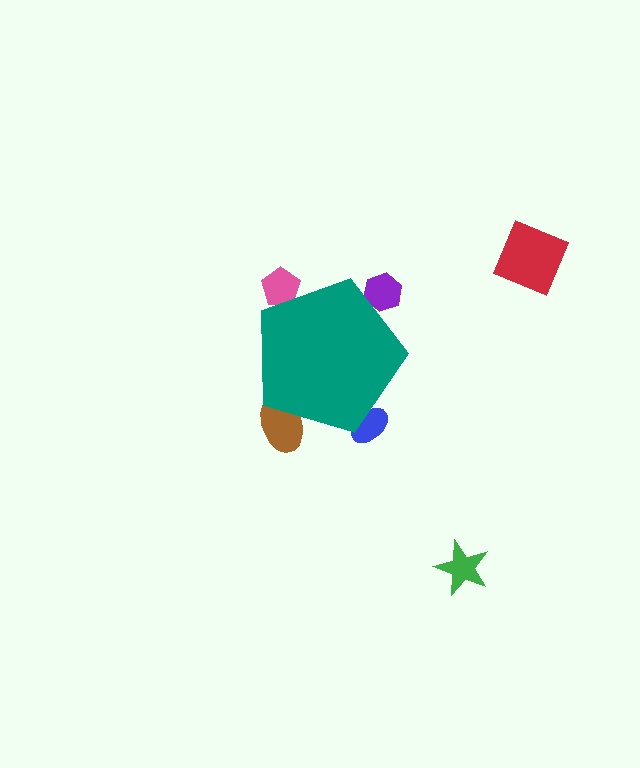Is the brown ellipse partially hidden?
Yes, the brown ellipse is partially hidden behind the teal pentagon.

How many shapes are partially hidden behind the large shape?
4 shapes are partially hidden.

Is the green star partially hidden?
No, the green star is fully visible.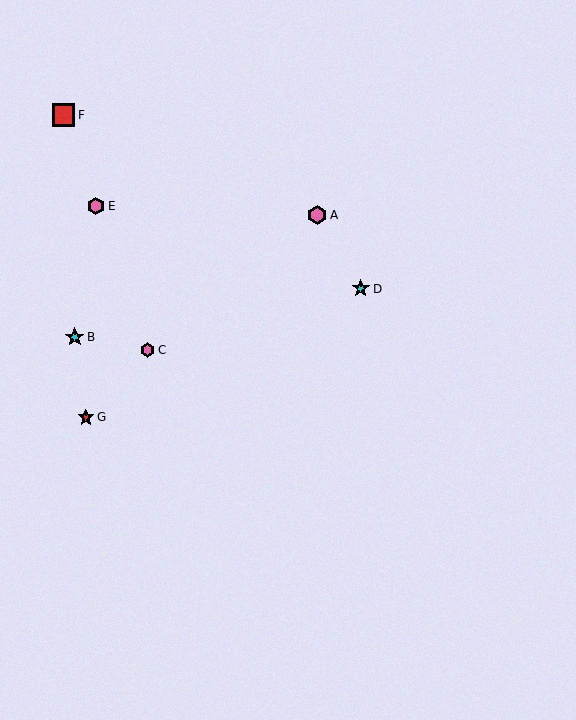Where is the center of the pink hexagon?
The center of the pink hexagon is at (317, 215).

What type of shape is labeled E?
Shape E is a pink hexagon.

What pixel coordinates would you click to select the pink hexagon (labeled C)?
Click at (147, 350) to select the pink hexagon C.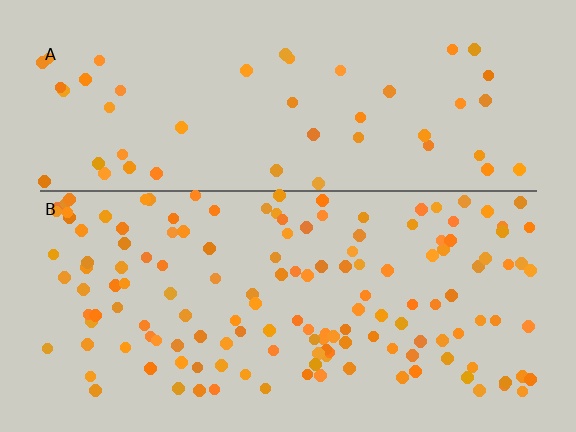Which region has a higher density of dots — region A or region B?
B (the bottom).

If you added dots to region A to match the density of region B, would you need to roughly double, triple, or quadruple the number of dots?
Approximately triple.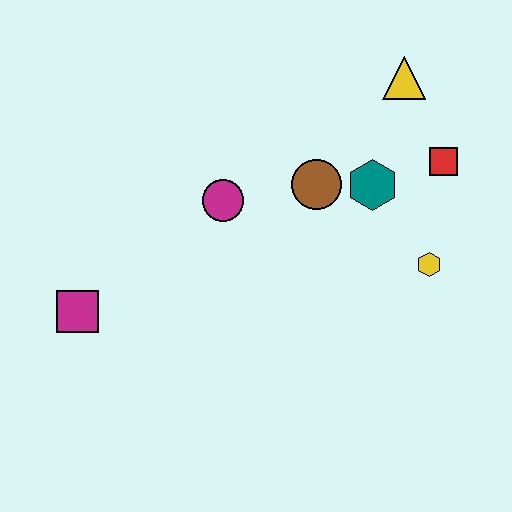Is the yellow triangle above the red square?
Yes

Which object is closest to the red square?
The teal hexagon is closest to the red square.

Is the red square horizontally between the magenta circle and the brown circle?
No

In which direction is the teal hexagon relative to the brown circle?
The teal hexagon is to the right of the brown circle.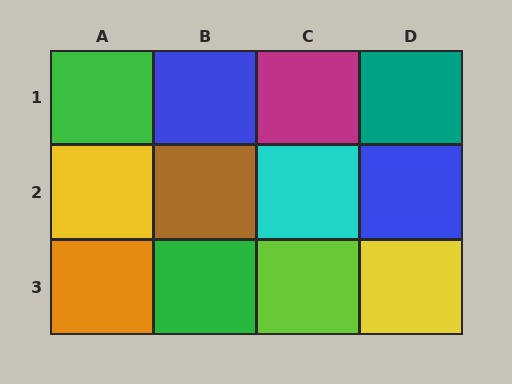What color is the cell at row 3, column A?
Orange.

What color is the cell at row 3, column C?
Lime.